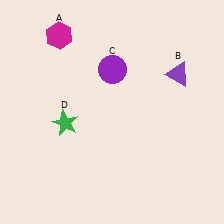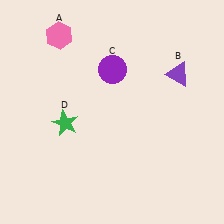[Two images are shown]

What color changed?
The hexagon (A) changed from magenta in Image 1 to pink in Image 2.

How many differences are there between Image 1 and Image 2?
There is 1 difference between the two images.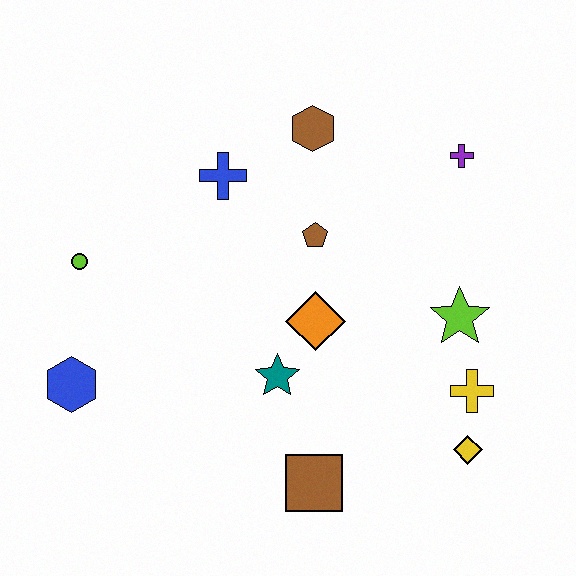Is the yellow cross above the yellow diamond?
Yes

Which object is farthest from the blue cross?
The yellow diamond is farthest from the blue cross.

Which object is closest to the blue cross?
The brown hexagon is closest to the blue cross.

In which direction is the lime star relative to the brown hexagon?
The lime star is below the brown hexagon.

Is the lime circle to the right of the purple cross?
No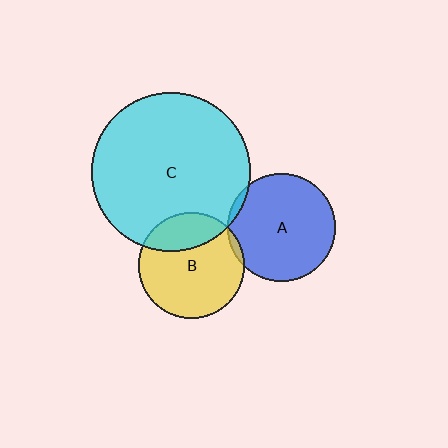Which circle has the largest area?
Circle C (cyan).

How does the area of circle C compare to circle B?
Approximately 2.2 times.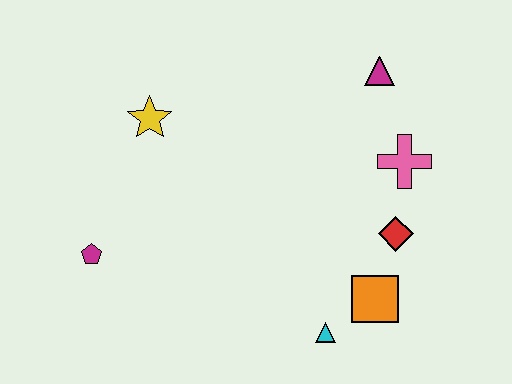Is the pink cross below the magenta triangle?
Yes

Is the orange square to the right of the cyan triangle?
Yes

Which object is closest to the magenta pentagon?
The yellow star is closest to the magenta pentagon.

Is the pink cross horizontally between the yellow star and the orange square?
No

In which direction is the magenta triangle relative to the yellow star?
The magenta triangle is to the right of the yellow star.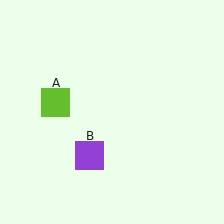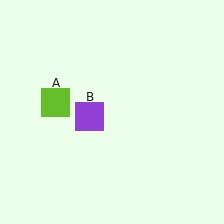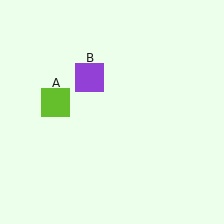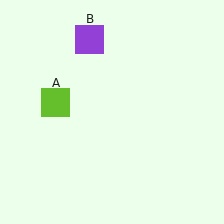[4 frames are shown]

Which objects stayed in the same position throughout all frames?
Lime square (object A) remained stationary.